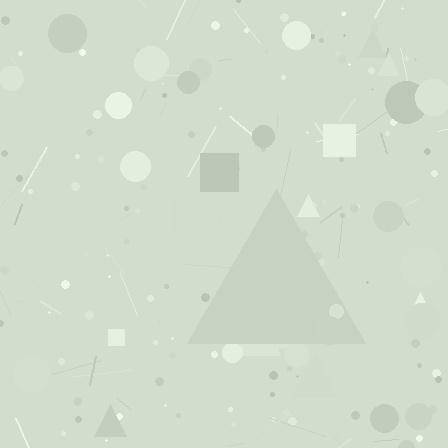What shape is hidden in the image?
A triangle is hidden in the image.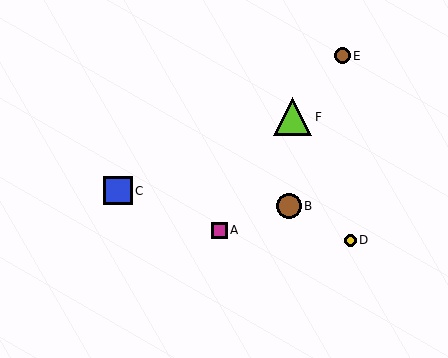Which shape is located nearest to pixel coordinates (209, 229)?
The magenta square (labeled A) at (219, 230) is nearest to that location.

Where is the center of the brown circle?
The center of the brown circle is at (289, 206).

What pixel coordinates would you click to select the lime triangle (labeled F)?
Click at (293, 117) to select the lime triangle F.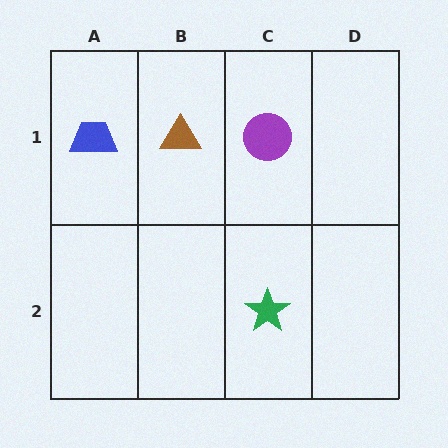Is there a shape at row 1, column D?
No, that cell is empty.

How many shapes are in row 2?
1 shape.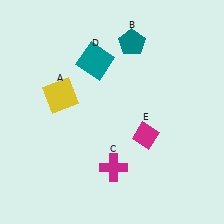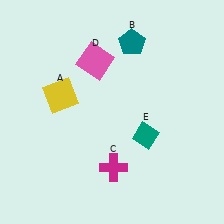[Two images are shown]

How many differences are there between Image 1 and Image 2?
There are 2 differences between the two images.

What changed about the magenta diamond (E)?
In Image 1, E is magenta. In Image 2, it changed to teal.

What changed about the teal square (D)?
In Image 1, D is teal. In Image 2, it changed to pink.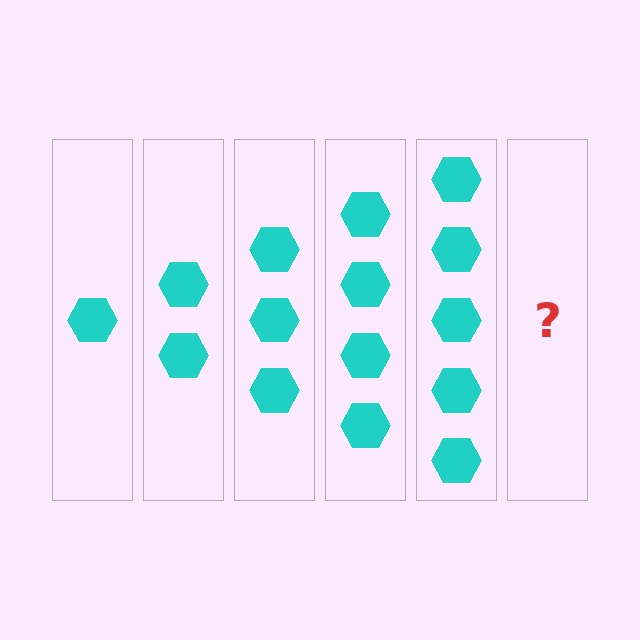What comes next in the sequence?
The next element should be 6 hexagons.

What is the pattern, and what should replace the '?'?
The pattern is that each step adds one more hexagon. The '?' should be 6 hexagons.